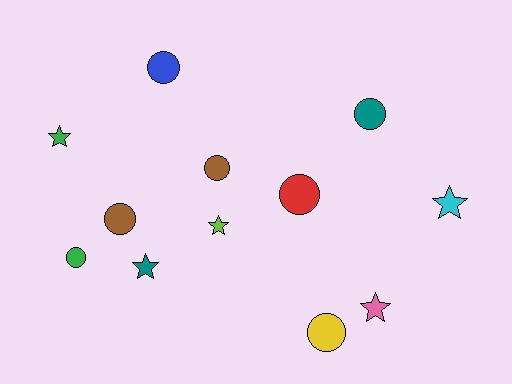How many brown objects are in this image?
There are 2 brown objects.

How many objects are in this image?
There are 12 objects.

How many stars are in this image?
There are 5 stars.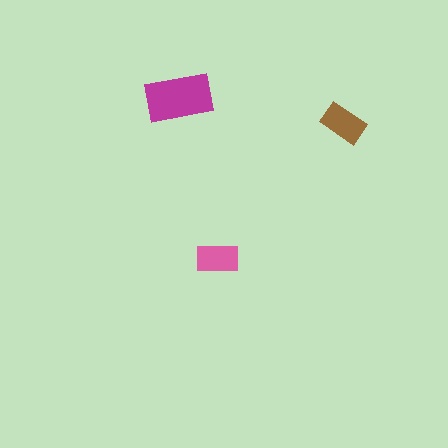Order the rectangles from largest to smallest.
the magenta one, the brown one, the pink one.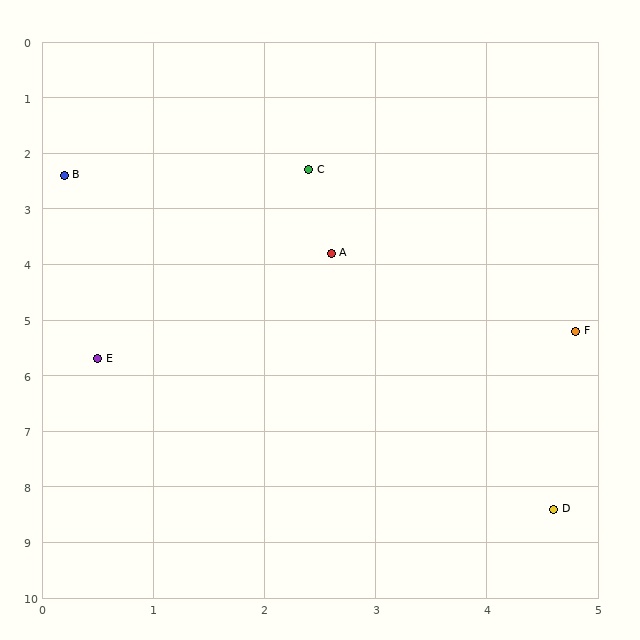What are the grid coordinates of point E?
Point E is at approximately (0.5, 5.7).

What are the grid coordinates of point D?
Point D is at approximately (4.6, 8.4).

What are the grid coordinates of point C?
Point C is at approximately (2.4, 2.3).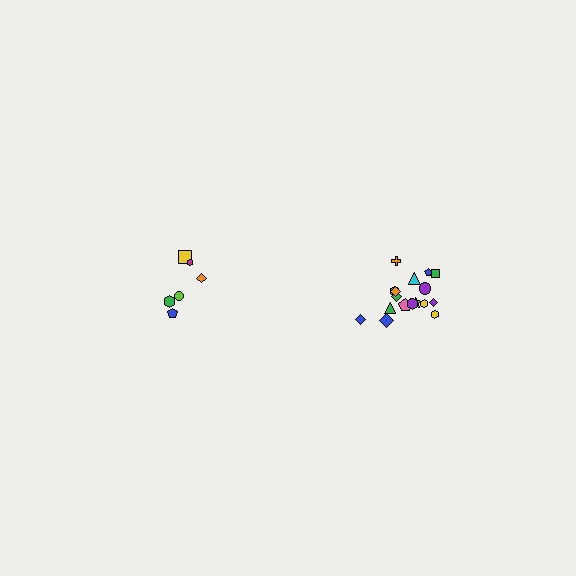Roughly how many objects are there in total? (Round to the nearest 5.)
Roughly 25 objects in total.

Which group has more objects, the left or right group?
The right group.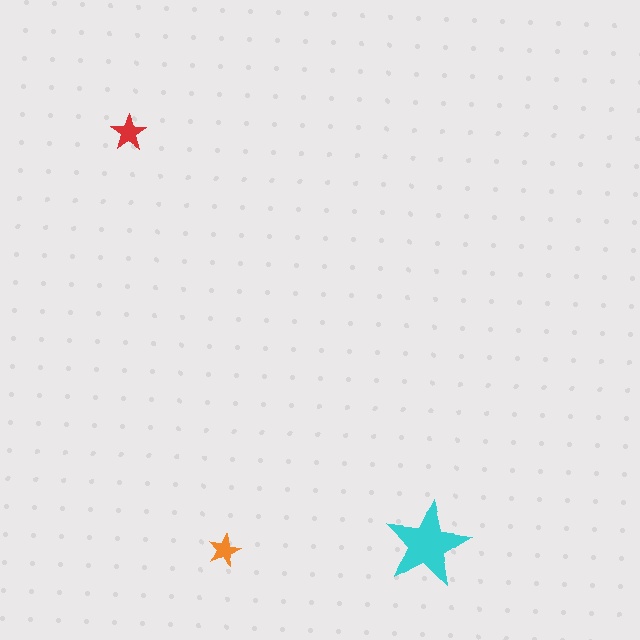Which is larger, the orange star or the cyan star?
The cyan one.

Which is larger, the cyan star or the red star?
The cyan one.